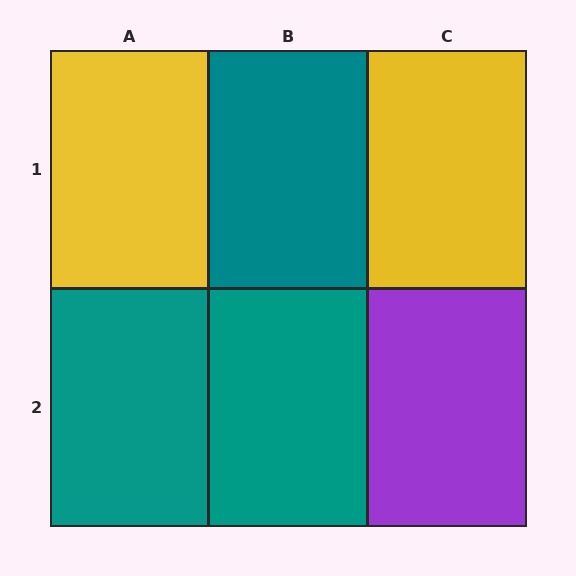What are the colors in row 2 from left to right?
Teal, teal, purple.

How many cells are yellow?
2 cells are yellow.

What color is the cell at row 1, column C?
Yellow.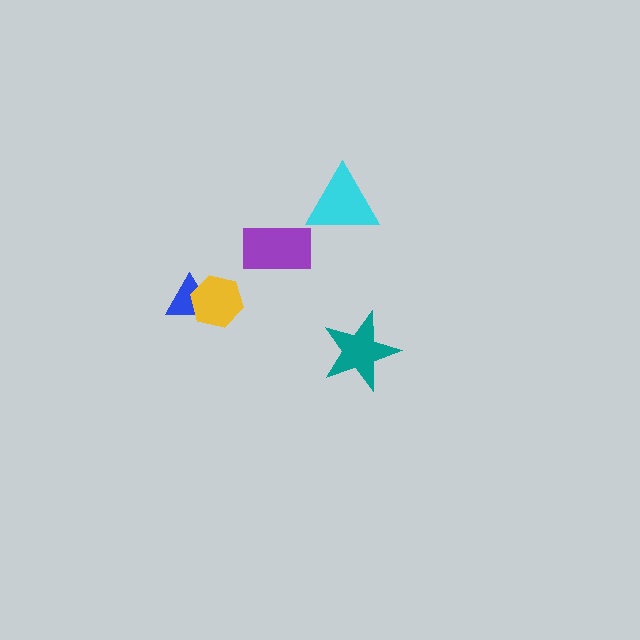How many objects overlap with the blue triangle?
1 object overlaps with the blue triangle.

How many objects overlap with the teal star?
0 objects overlap with the teal star.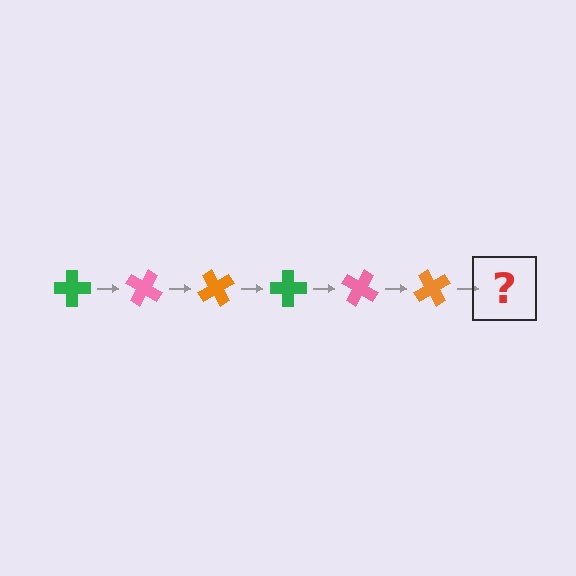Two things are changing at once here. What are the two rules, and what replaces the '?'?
The two rules are that it rotates 30 degrees each step and the color cycles through green, pink, and orange. The '?' should be a green cross, rotated 180 degrees from the start.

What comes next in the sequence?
The next element should be a green cross, rotated 180 degrees from the start.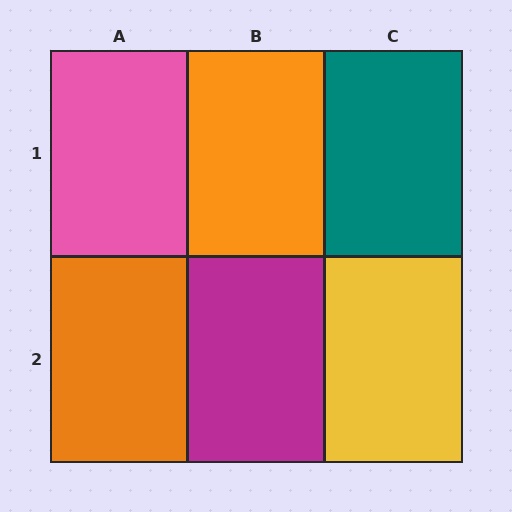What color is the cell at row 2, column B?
Magenta.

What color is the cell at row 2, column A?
Orange.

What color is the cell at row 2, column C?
Yellow.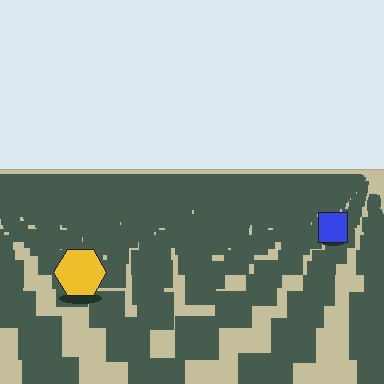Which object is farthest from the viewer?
The blue square is farthest from the viewer. It appears smaller and the ground texture around it is denser.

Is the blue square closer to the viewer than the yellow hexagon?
No. The yellow hexagon is closer — you can tell from the texture gradient: the ground texture is coarser near it.